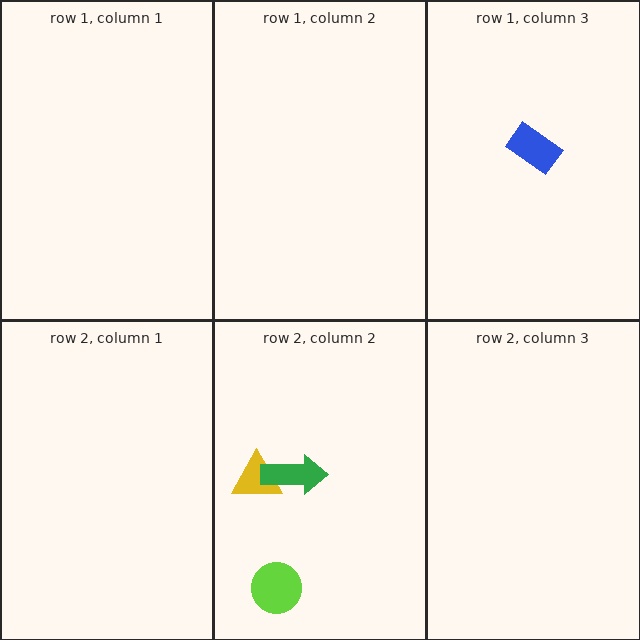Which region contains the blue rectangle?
The row 1, column 3 region.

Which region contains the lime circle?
The row 2, column 2 region.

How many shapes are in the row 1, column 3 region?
1.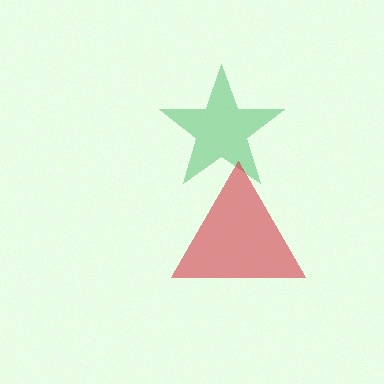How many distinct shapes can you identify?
There are 2 distinct shapes: a green star, a red triangle.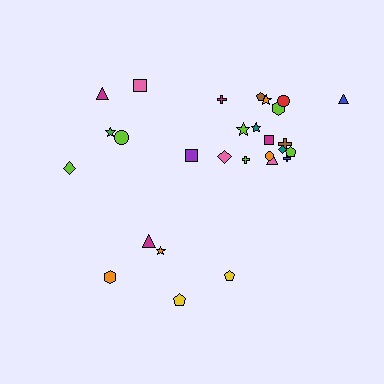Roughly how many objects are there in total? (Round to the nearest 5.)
Roughly 30 objects in total.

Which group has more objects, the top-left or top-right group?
The top-right group.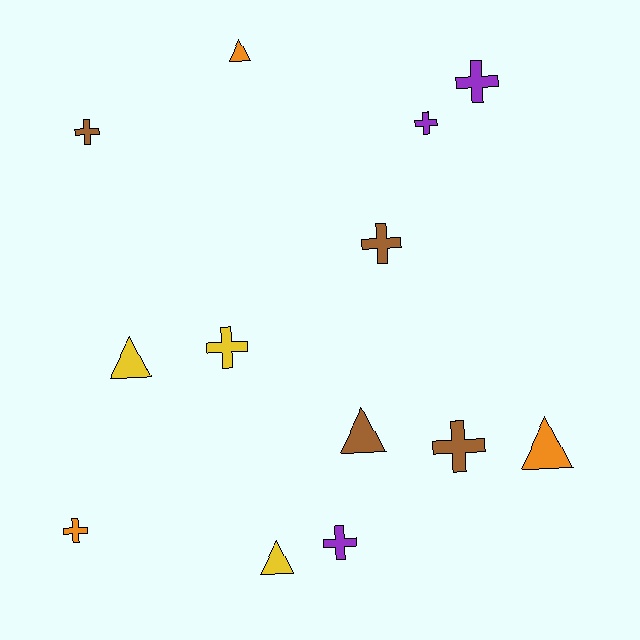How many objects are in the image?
There are 13 objects.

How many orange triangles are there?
There are 2 orange triangles.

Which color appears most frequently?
Brown, with 4 objects.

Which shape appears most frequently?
Cross, with 8 objects.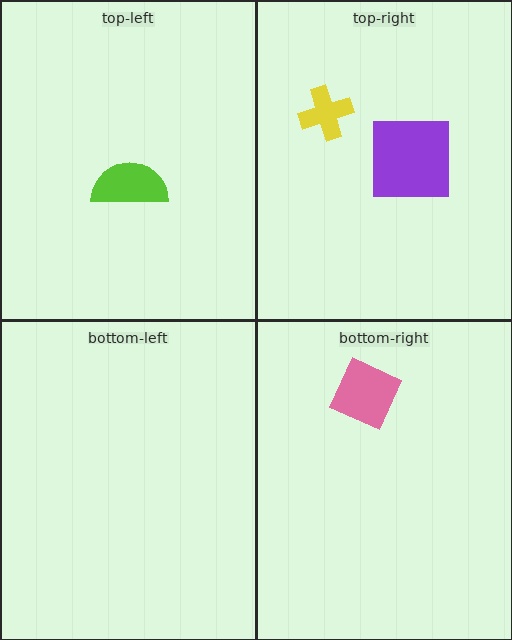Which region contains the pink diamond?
The bottom-right region.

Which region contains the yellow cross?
The top-right region.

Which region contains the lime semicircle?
The top-left region.